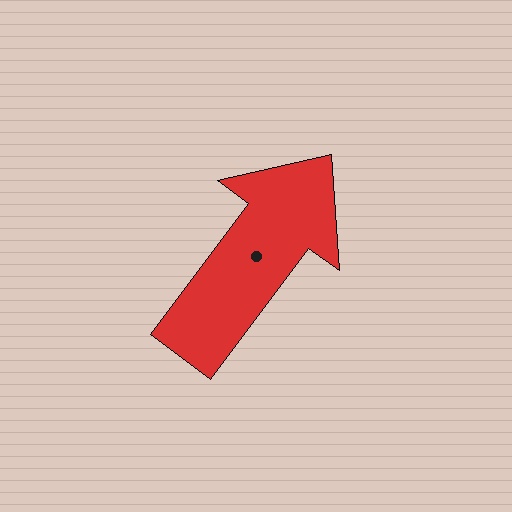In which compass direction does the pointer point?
Northeast.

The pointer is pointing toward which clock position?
Roughly 1 o'clock.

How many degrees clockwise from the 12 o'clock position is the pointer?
Approximately 37 degrees.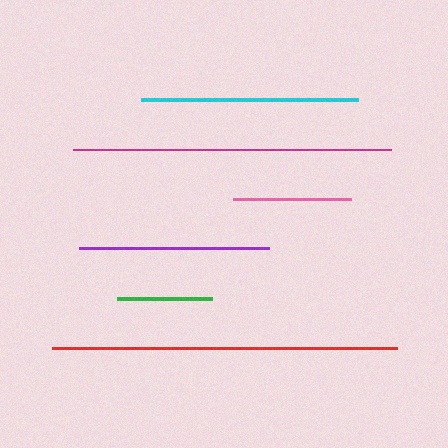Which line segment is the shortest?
The green line is the shortest at approximately 95 pixels.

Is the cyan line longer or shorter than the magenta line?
The magenta line is longer than the cyan line.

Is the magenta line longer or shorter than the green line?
The magenta line is longer than the green line.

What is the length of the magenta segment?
The magenta segment is approximately 318 pixels long.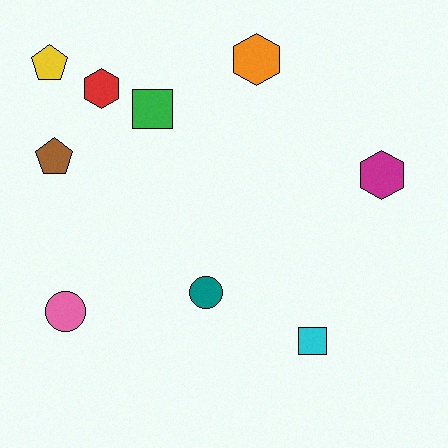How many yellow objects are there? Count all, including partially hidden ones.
There is 1 yellow object.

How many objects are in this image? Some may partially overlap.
There are 9 objects.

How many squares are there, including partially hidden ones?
There are 2 squares.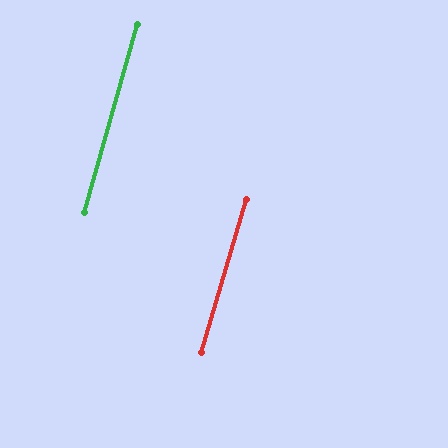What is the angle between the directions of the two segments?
Approximately 1 degree.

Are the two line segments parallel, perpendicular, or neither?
Parallel — their directions differ by only 0.9°.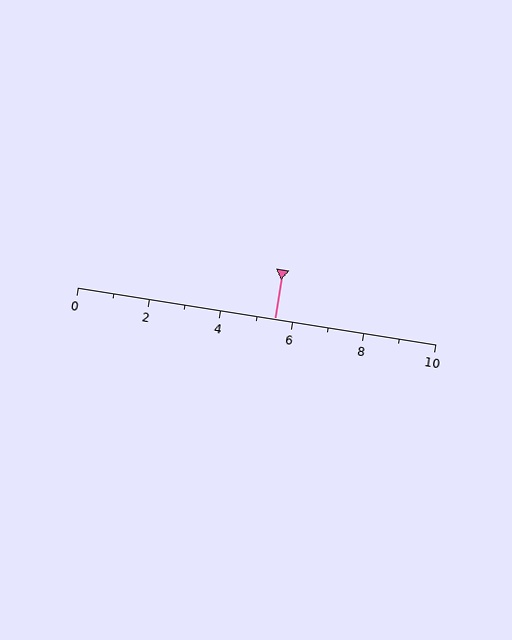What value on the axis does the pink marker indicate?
The marker indicates approximately 5.5.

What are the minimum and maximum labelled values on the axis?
The axis runs from 0 to 10.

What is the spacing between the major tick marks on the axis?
The major ticks are spaced 2 apart.